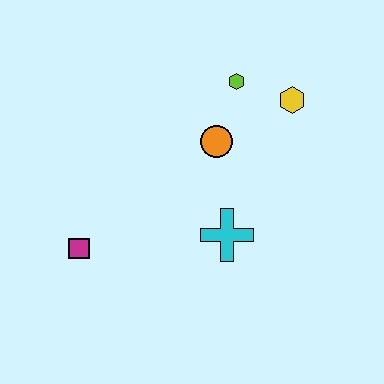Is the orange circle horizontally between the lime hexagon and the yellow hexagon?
No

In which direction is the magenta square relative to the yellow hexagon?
The magenta square is to the left of the yellow hexagon.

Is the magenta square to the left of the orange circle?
Yes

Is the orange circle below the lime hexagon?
Yes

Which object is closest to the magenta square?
The cyan cross is closest to the magenta square.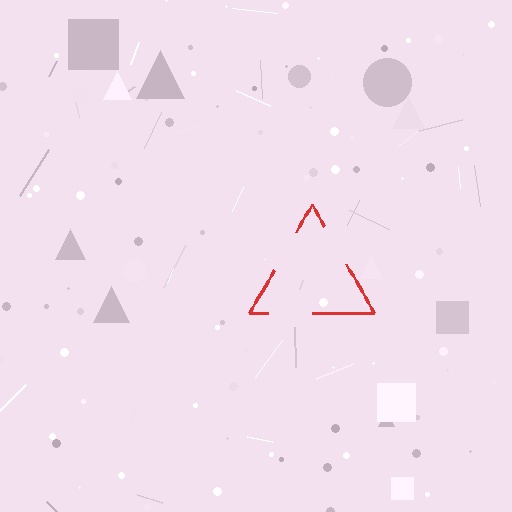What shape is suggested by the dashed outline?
The dashed outline suggests a triangle.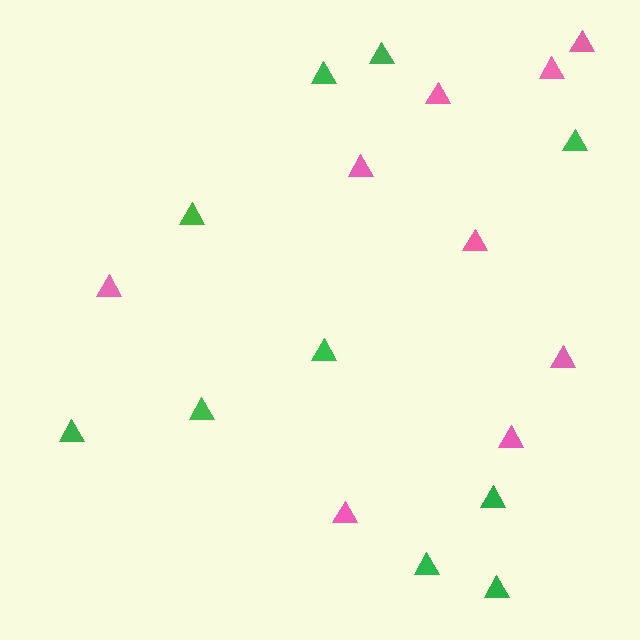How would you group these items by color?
There are 2 groups: one group of pink triangles (9) and one group of green triangles (10).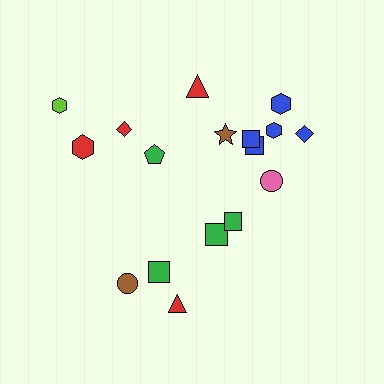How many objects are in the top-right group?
There are 7 objects.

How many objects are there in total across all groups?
There are 17 objects.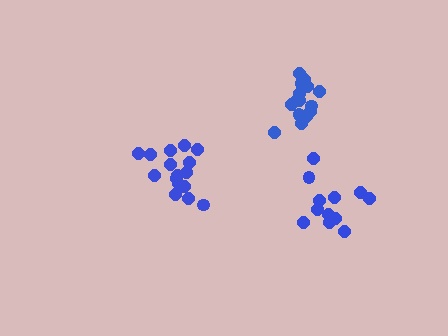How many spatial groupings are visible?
There are 3 spatial groupings.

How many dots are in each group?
Group 1: 12 dots, Group 2: 16 dots, Group 3: 15 dots (43 total).